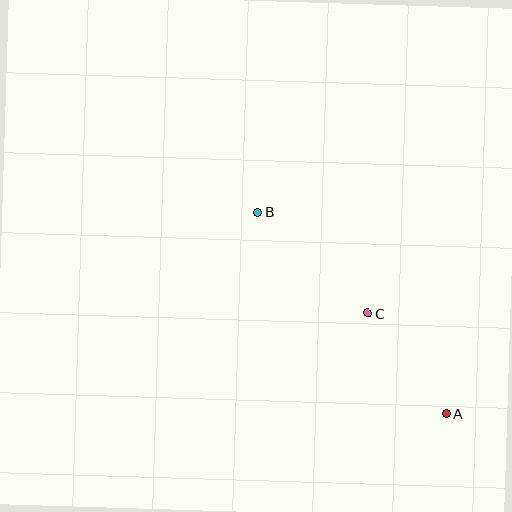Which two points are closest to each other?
Points A and C are closest to each other.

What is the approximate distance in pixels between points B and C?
The distance between B and C is approximately 149 pixels.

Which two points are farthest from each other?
Points A and B are farthest from each other.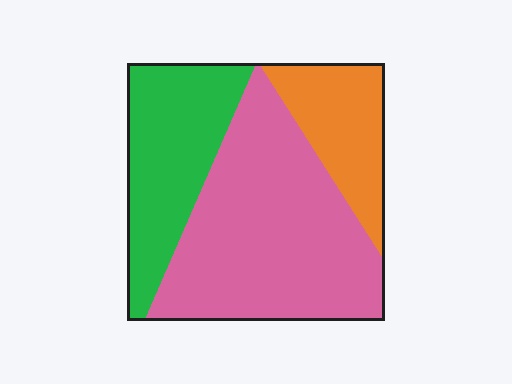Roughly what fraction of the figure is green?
Green takes up about one quarter (1/4) of the figure.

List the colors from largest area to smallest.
From largest to smallest: pink, green, orange.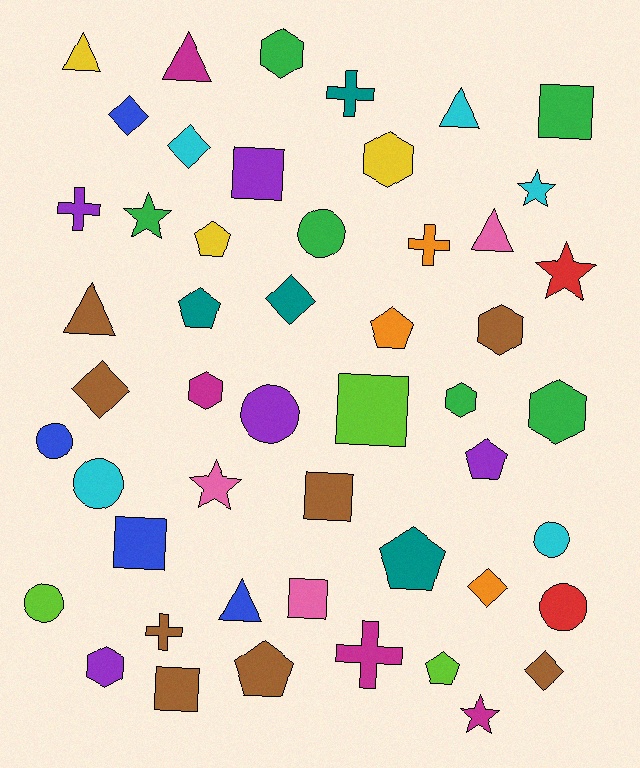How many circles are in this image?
There are 7 circles.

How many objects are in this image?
There are 50 objects.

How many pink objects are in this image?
There are 3 pink objects.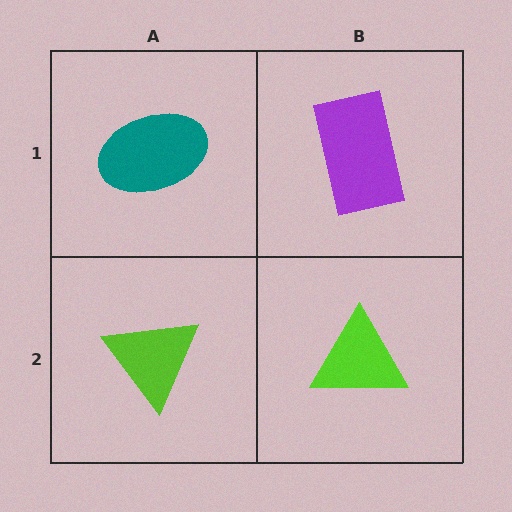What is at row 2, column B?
A lime triangle.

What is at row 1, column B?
A purple rectangle.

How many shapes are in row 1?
2 shapes.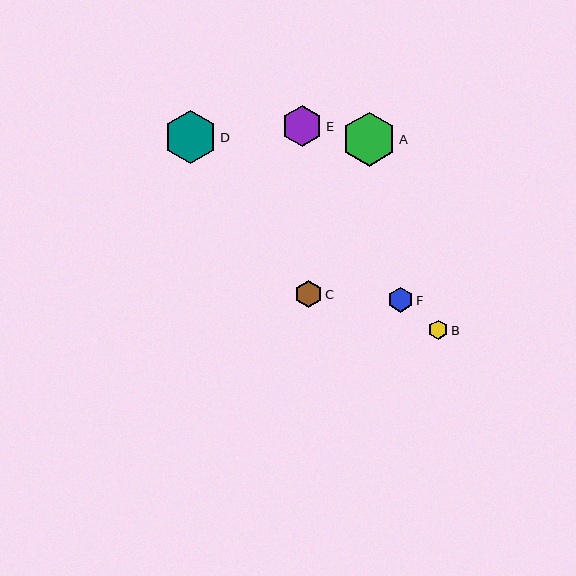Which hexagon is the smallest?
Hexagon B is the smallest with a size of approximately 19 pixels.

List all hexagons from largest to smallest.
From largest to smallest: A, D, E, C, F, B.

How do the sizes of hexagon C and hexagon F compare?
Hexagon C and hexagon F are approximately the same size.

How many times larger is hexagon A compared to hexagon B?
Hexagon A is approximately 2.8 times the size of hexagon B.